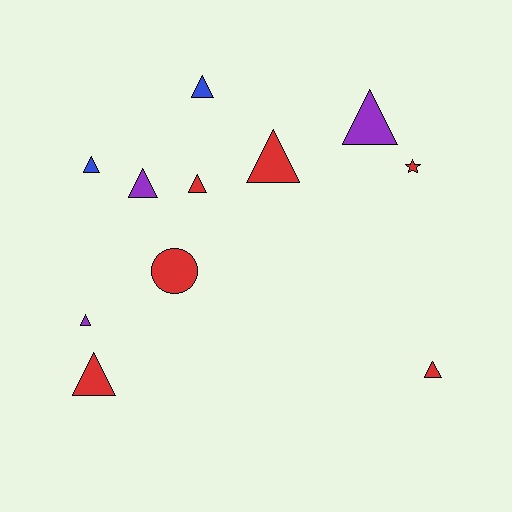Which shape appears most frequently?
Triangle, with 9 objects.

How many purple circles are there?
There are no purple circles.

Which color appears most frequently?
Red, with 6 objects.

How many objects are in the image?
There are 11 objects.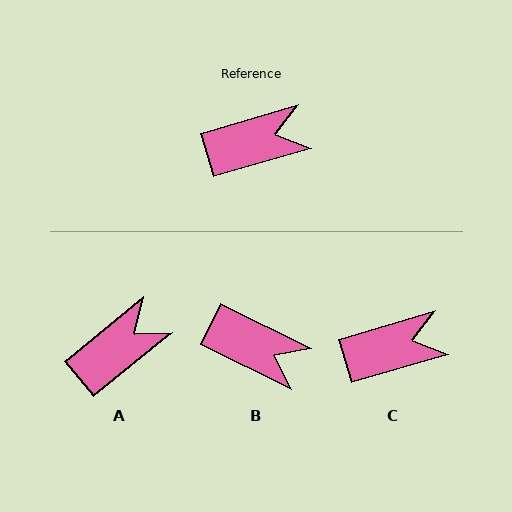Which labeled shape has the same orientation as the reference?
C.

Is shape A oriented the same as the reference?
No, it is off by about 23 degrees.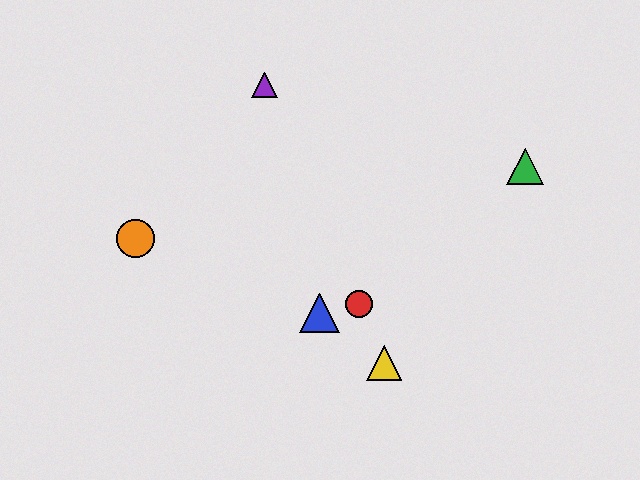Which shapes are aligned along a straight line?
The red circle, the yellow triangle, the purple triangle are aligned along a straight line.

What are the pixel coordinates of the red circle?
The red circle is at (359, 304).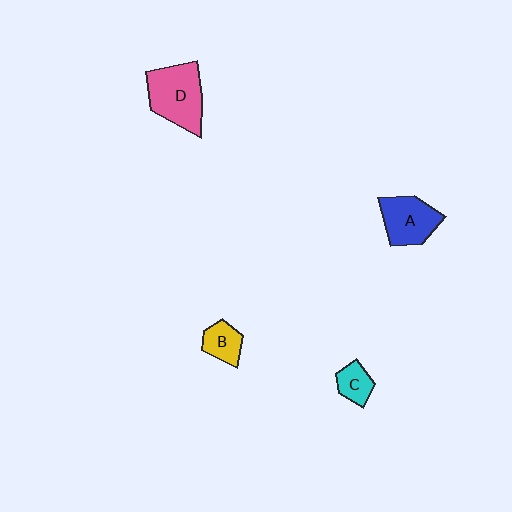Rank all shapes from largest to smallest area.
From largest to smallest: D (pink), A (blue), B (yellow), C (cyan).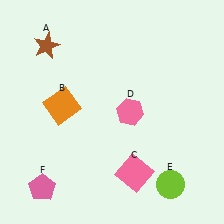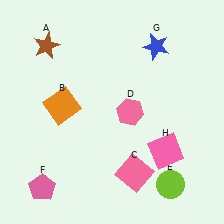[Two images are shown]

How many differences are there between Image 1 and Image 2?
There are 2 differences between the two images.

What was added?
A blue star (G), a pink square (H) were added in Image 2.